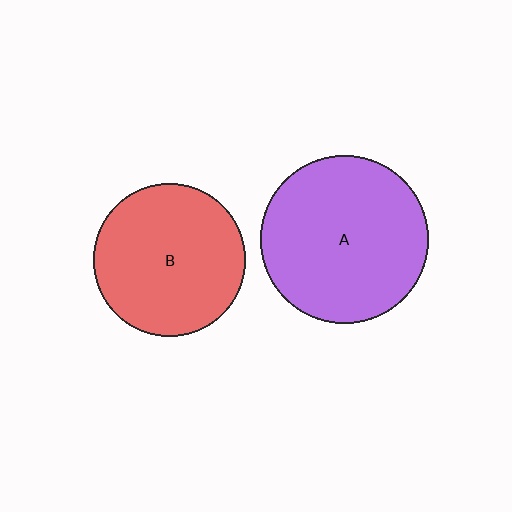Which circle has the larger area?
Circle A (purple).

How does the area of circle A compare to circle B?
Approximately 1.2 times.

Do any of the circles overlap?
No, none of the circles overlap.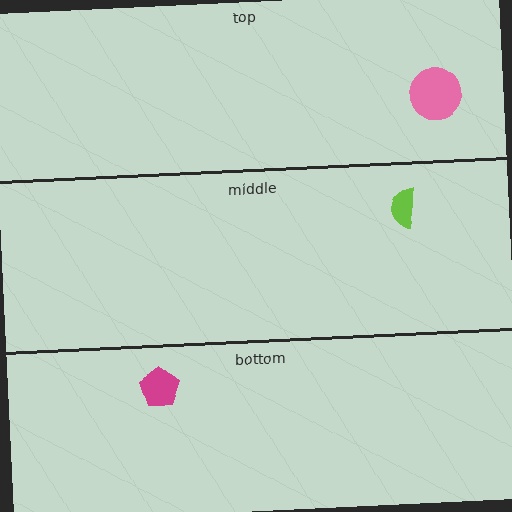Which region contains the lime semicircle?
The middle region.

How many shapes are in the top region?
1.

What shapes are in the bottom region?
The magenta pentagon.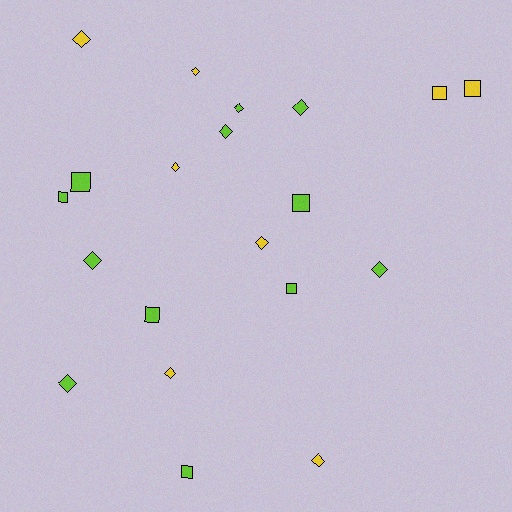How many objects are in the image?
There are 20 objects.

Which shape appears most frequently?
Diamond, with 12 objects.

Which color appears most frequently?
Lime, with 12 objects.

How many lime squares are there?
There are 6 lime squares.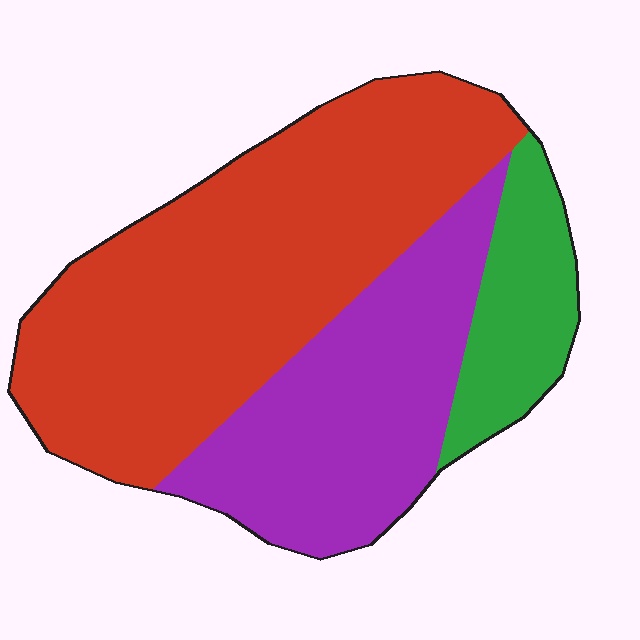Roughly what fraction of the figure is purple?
Purple takes up about one third (1/3) of the figure.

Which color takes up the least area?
Green, at roughly 15%.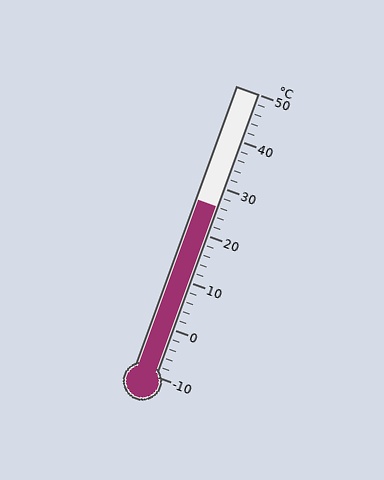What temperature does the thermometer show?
The thermometer shows approximately 26°C.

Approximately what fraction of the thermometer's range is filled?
The thermometer is filled to approximately 60% of its range.